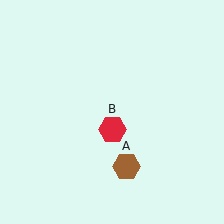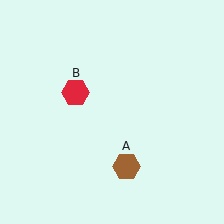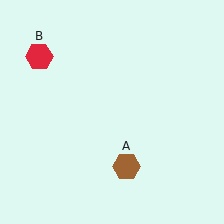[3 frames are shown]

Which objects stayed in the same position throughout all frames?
Brown hexagon (object A) remained stationary.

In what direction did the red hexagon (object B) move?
The red hexagon (object B) moved up and to the left.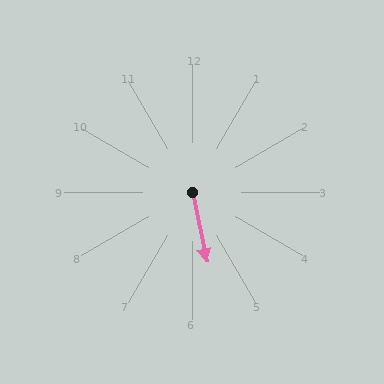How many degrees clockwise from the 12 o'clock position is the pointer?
Approximately 168 degrees.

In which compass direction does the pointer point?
South.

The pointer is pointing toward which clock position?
Roughly 6 o'clock.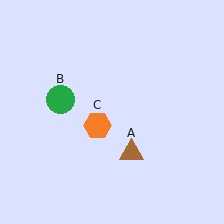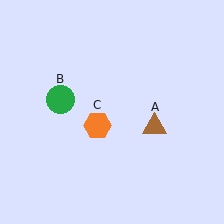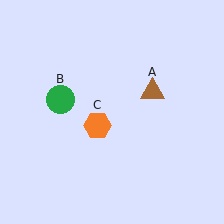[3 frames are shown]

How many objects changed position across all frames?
1 object changed position: brown triangle (object A).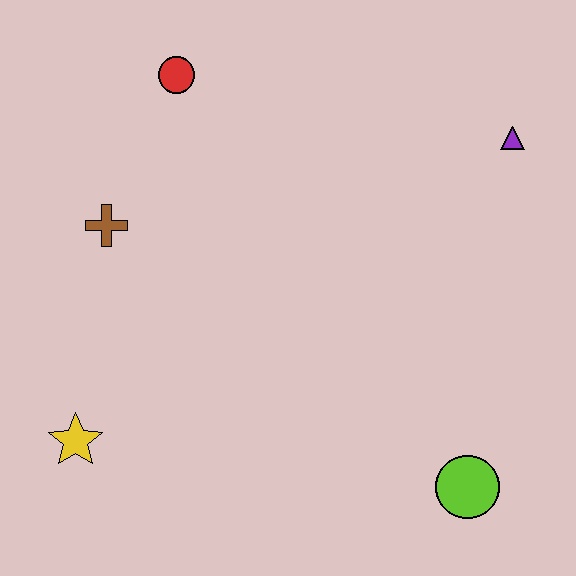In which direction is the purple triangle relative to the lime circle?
The purple triangle is above the lime circle.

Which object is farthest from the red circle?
The lime circle is farthest from the red circle.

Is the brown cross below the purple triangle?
Yes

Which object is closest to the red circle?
The brown cross is closest to the red circle.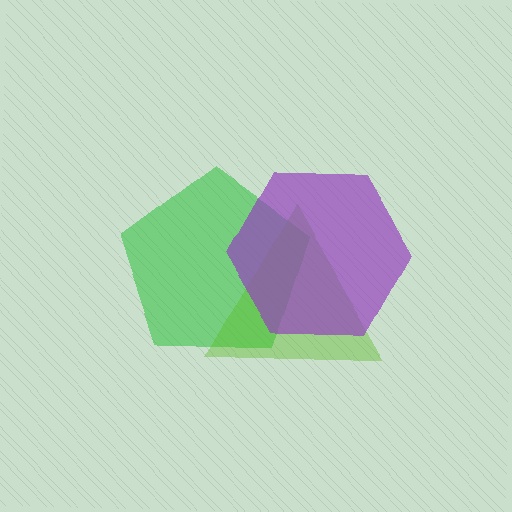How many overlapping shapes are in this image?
There are 3 overlapping shapes in the image.